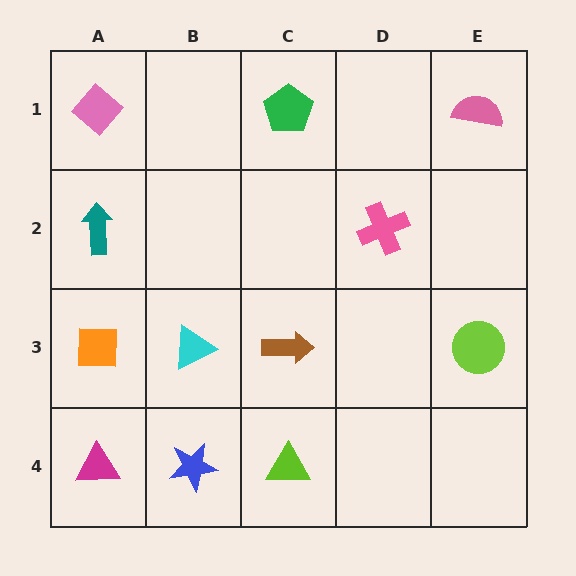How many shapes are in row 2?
2 shapes.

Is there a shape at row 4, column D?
No, that cell is empty.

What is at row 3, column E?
A lime circle.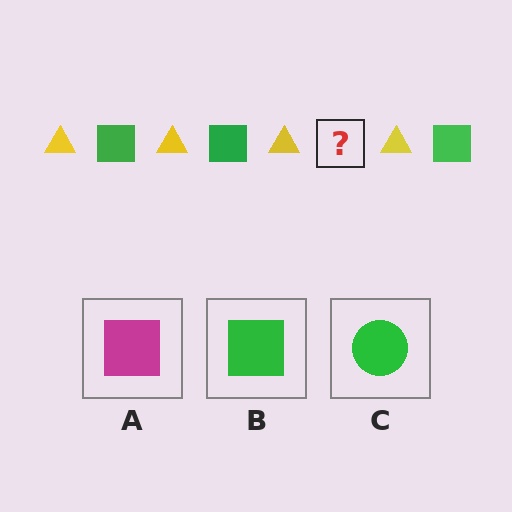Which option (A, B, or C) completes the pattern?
B.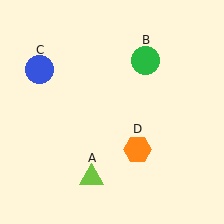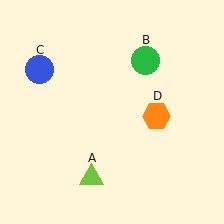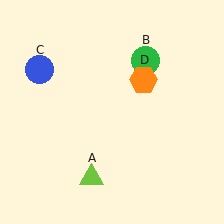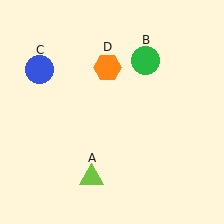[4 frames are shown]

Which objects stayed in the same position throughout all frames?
Lime triangle (object A) and green circle (object B) and blue circle (object C) remained stationary.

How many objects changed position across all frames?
1 object changed position: orange hexagon (object D).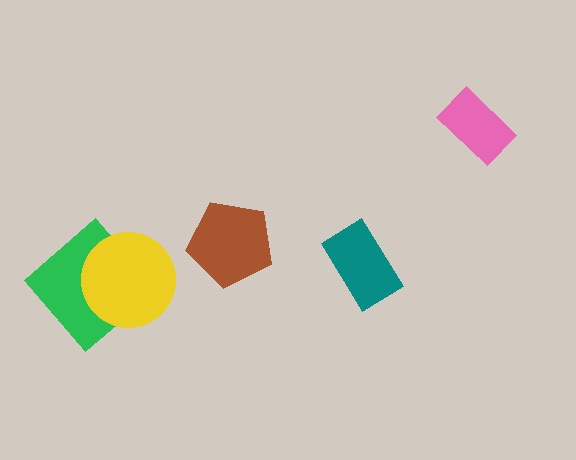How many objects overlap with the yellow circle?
1 object overlaps with the yellow circle.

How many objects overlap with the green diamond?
1 object overlaps with the green diamond.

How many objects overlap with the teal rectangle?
0 objects overlap with the teal rectangle.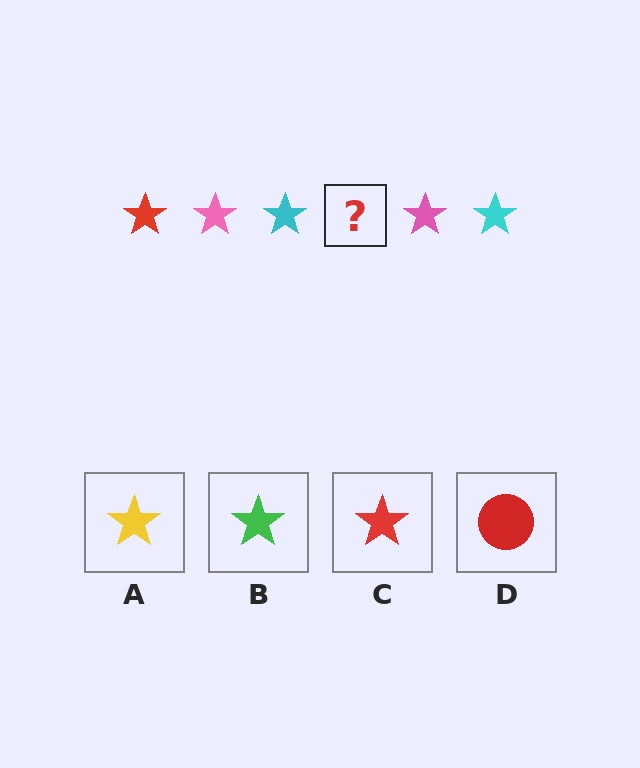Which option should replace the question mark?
Option C.